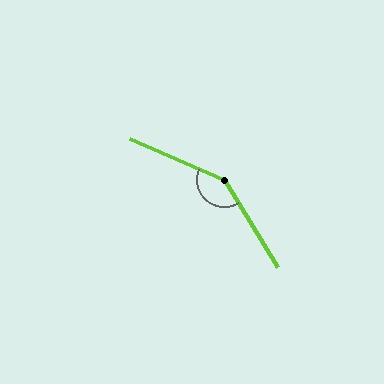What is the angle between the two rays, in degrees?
Approximately 144 degrees.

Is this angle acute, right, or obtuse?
It is obtuse.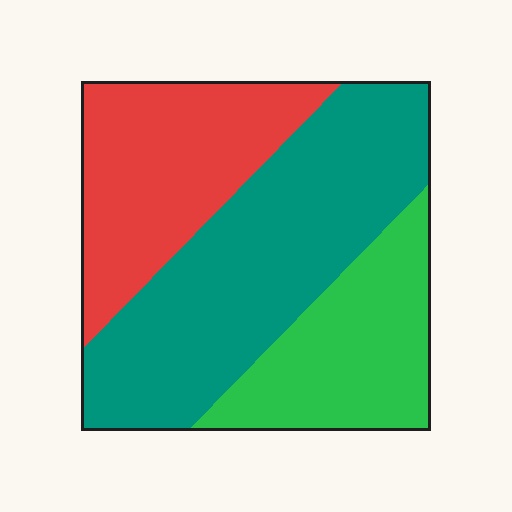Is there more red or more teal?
Teal.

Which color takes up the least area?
Green, at roughly 25%.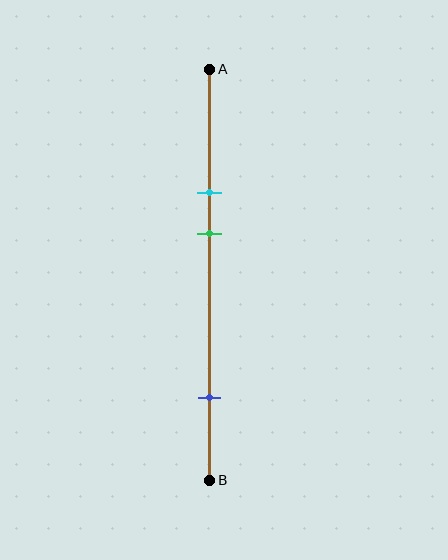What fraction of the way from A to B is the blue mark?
The blue mark is approximately 80% (0.8) of the way from A to B.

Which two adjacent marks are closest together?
The cyan and green marks are the closest adjacent pair.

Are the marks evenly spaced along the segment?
No, the marks are not evenly spaced.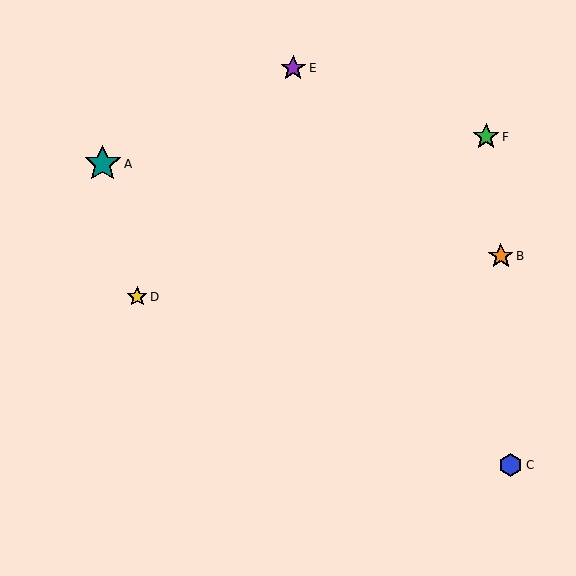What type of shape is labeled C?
Shape C is a blue hexagon.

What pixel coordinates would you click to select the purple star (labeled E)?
Click at (293, 68) to select the purple star E.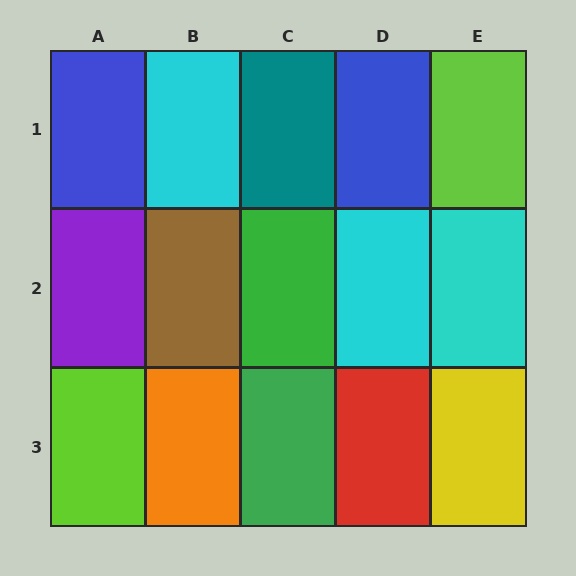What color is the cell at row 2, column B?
Brown.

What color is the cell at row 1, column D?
Blue.